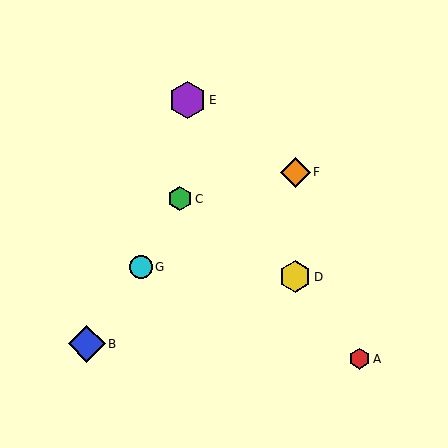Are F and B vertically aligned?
No, F is at x≈295 and B is at x≈87.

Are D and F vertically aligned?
Yes, both are at x≈295.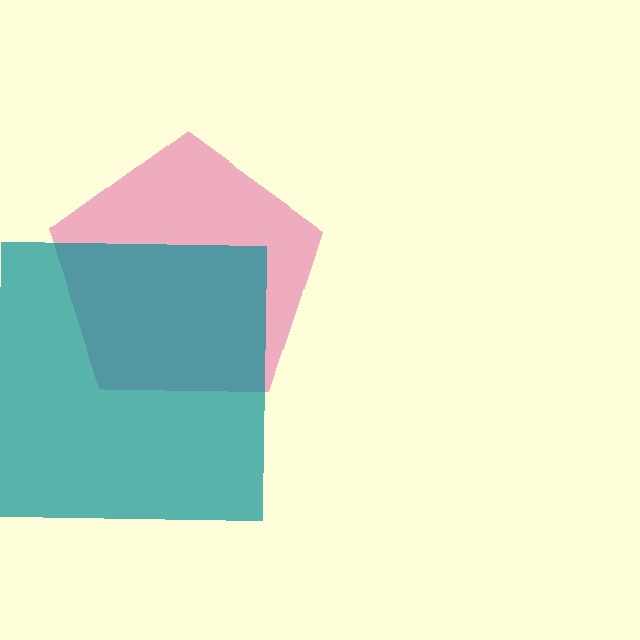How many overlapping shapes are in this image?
There are 2 overlapping shapes in the image.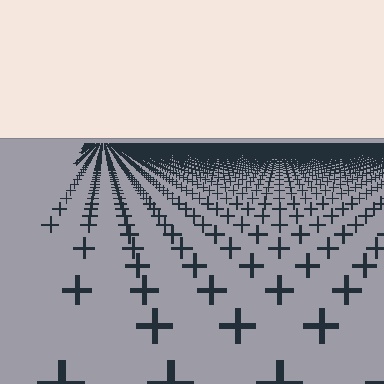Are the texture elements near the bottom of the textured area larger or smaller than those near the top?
Larger. Near the bottom, elements are closer to the viewer and appear at a bigger on-screen size.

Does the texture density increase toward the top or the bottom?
Density increases toward the top.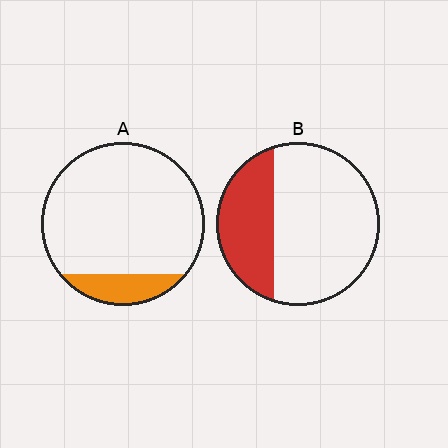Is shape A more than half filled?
No.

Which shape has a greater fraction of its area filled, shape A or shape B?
Shape B.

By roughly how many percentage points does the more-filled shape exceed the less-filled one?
By roughly 20 percentage points (B over A).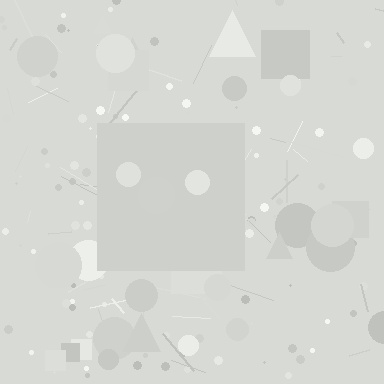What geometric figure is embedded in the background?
A square is embedded in the background.